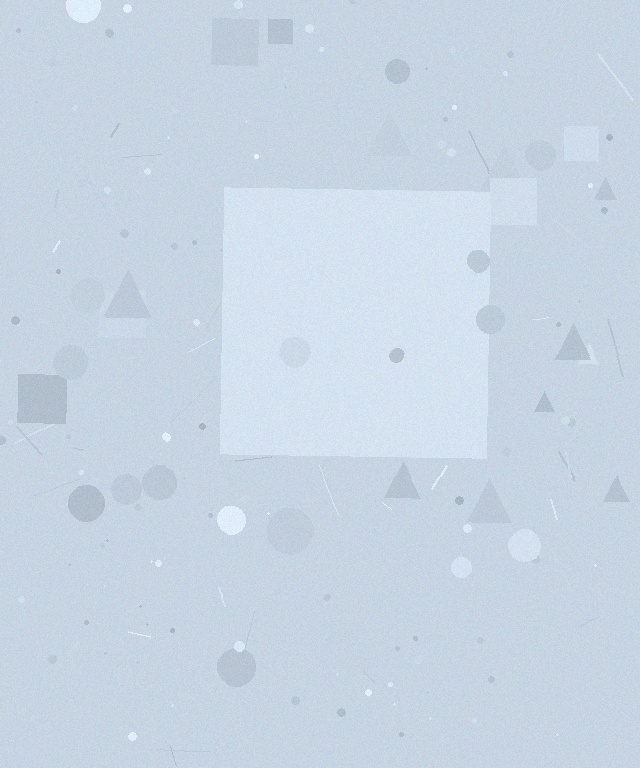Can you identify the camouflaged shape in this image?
The camouflaged shape is a square.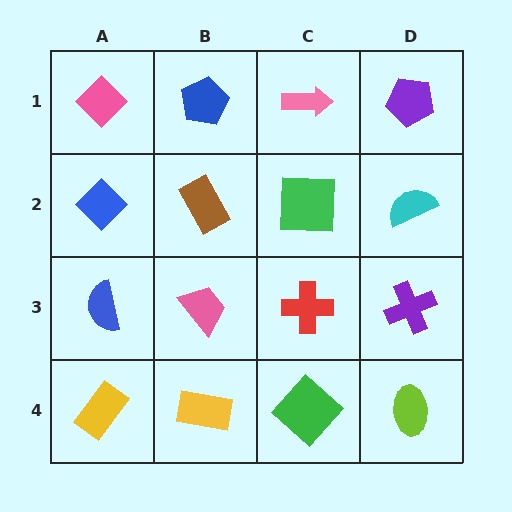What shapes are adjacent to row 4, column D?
A purple cross (row 3, column D), a green diamond (row 4, column C).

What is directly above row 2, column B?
A blue pentagon.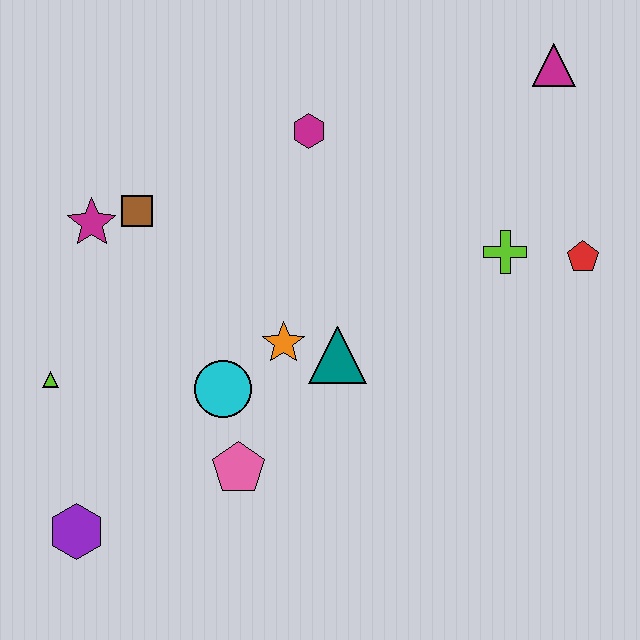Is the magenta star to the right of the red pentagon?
No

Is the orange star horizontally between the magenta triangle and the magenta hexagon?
No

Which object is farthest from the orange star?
The magenta triangle is farthest from the orange star.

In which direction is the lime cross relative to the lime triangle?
The lime cross is to the right of the lime triangle.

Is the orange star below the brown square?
Yes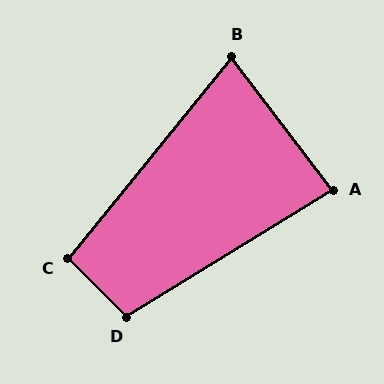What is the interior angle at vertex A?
Approximately 84 degrees (acute).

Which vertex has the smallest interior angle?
B, at approximately 76 degrees.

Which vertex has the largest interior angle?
D, at approximately 104 degrees.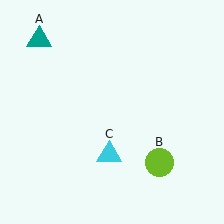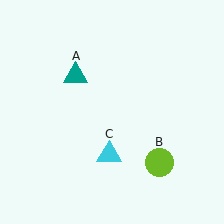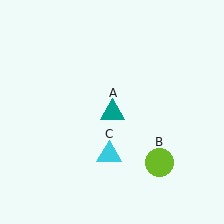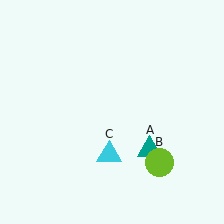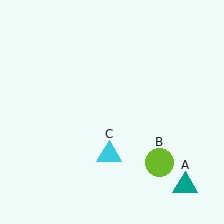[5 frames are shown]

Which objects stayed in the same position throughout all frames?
Lime circle (object B) and cyan triangle (object C) remained stationary.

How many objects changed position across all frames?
1 object changed position: teal triangle (object A).